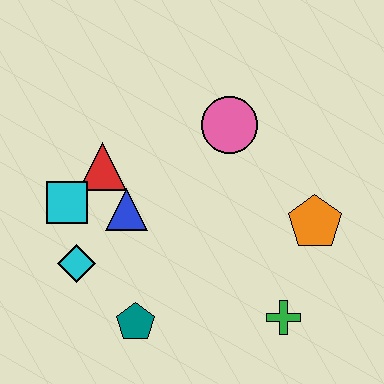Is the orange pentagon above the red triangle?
No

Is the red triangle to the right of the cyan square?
Yes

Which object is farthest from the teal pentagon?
The pink circle is farthest from the teal pentagon.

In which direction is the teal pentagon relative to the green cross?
The teal pentagon is to the left of the green cross.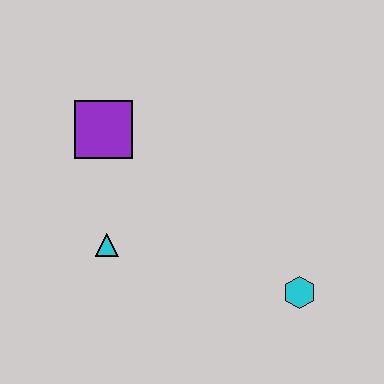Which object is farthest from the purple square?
The cyan hexagon is farthest from the purple square.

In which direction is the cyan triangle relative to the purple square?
The cyan triangle is below the purple square.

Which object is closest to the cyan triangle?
The purple square is closest to the cyan triangle.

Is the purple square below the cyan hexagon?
No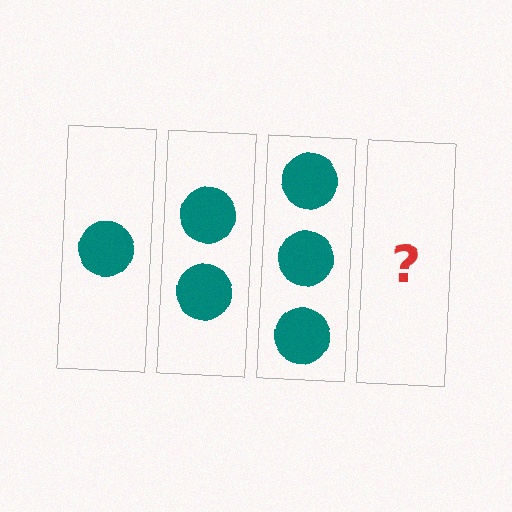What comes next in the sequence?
The next element should be 4 circles.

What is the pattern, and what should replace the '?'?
The pattern is that each step adds one more circle. The '?' should be 4 circles.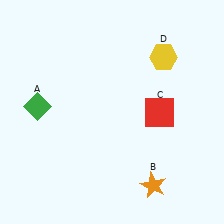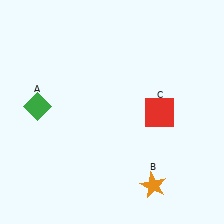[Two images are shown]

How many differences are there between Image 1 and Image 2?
There is 1 difference between the two images.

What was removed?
The yellow hexagon (D) was removed in Image 2.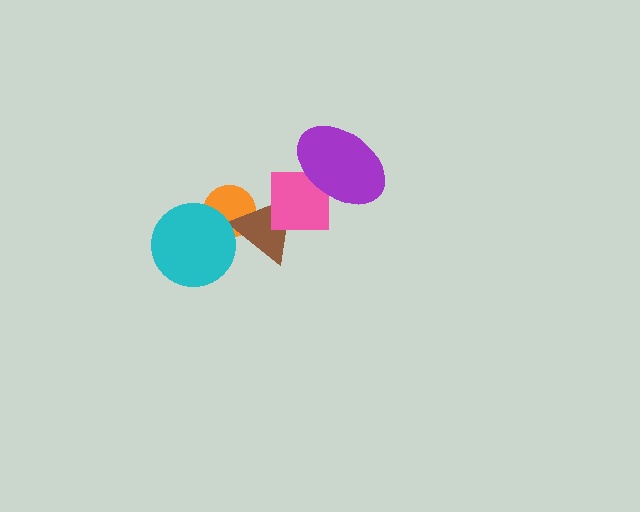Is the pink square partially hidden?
Yes, it is partially covered by another shape.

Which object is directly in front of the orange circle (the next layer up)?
The brown triangle is directly in front of the orange circle.